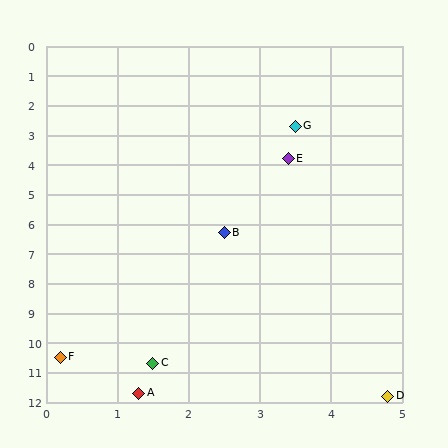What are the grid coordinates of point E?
Point E is at approximately (3.4, 3.8).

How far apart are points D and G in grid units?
Points D and G are about 9.2 grid units apart.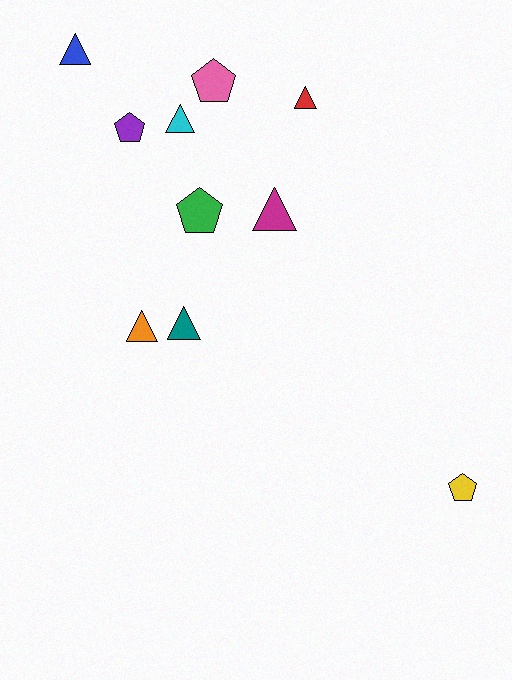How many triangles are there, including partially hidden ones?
There are 6 triangles.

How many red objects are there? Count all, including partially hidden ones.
There is 1 red object.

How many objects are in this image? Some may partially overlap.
There are 10 objects.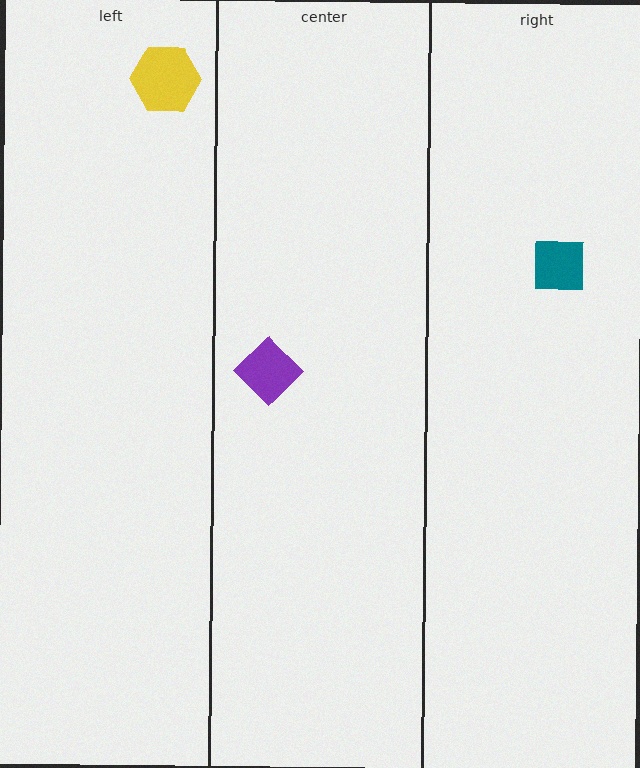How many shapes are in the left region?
1.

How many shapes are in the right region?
1.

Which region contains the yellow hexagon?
The left region.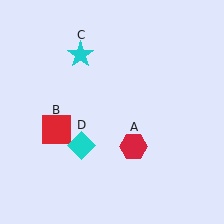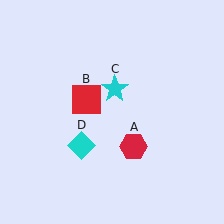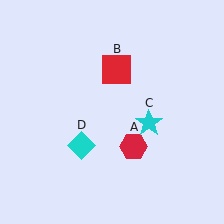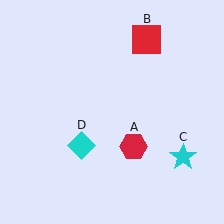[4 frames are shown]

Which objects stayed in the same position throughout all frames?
Red hexagon (object A) and cyan diamond (object D) remained stationary.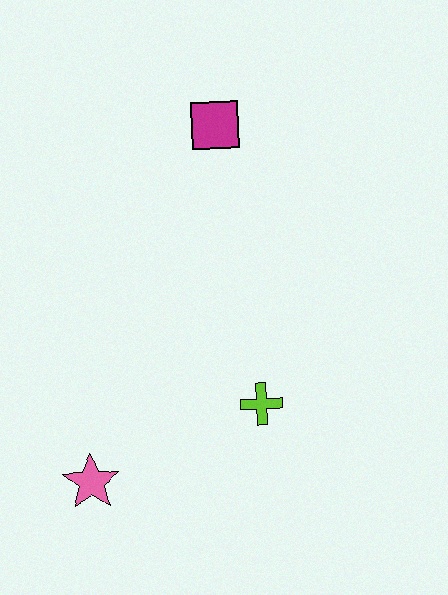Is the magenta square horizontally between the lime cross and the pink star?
Yes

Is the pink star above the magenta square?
No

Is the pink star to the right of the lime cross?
No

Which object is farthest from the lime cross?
The magenta square is farthest from the lime cross.